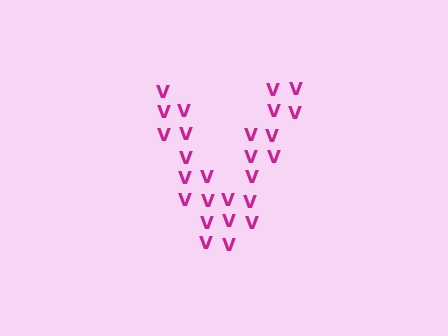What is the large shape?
The large shape is the letter V.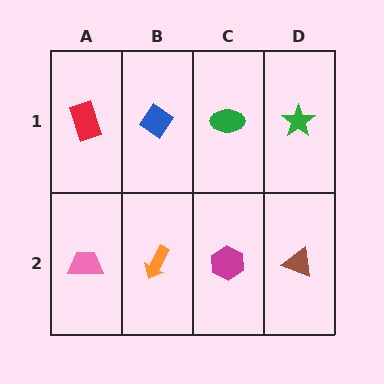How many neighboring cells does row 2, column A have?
2.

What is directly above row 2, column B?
A blue diamond.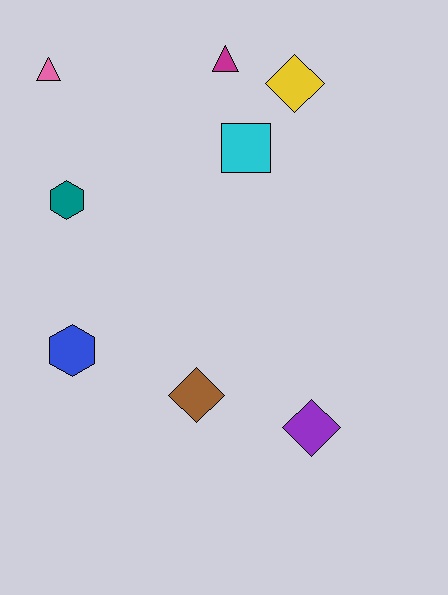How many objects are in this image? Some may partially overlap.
There are 8 objects.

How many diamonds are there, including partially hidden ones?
There are 3 diamonds.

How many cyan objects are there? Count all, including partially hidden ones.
There is 1 cyan object.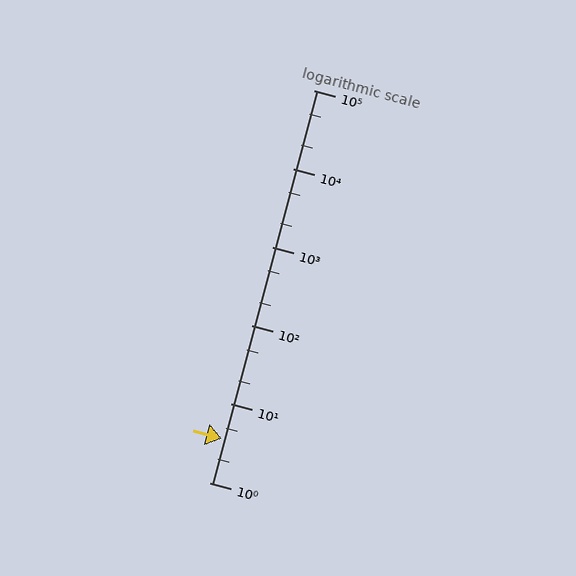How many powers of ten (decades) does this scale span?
The scale spans 5 decades, from 1 to 100000.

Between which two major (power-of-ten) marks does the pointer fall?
The pointer is between 1 and 10.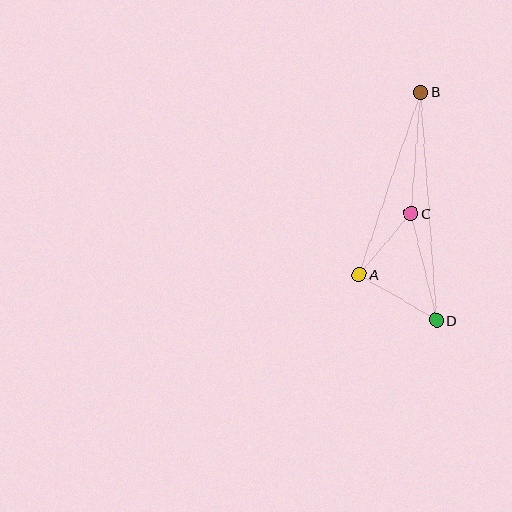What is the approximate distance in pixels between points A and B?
The distance between A and B is approximately 192 pixels.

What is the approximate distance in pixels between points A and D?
The distance between A and D is approximately 89 pixels.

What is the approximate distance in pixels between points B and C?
The distance between B and C is approximately 121 pixels.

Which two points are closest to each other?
Points A and C are closest to each other.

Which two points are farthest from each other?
Points B and D are farthest from each other.